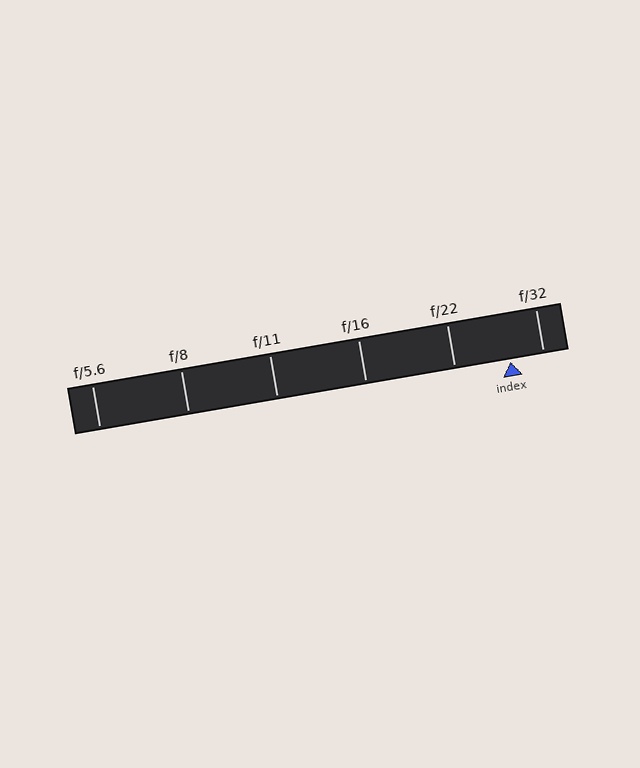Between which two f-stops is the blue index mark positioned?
The index mark is between f/22 and f/32.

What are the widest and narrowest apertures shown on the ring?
The widest aperture shown is f/5.6 and the narrowest is f/32.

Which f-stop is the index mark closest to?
The index mark is closest to f/32.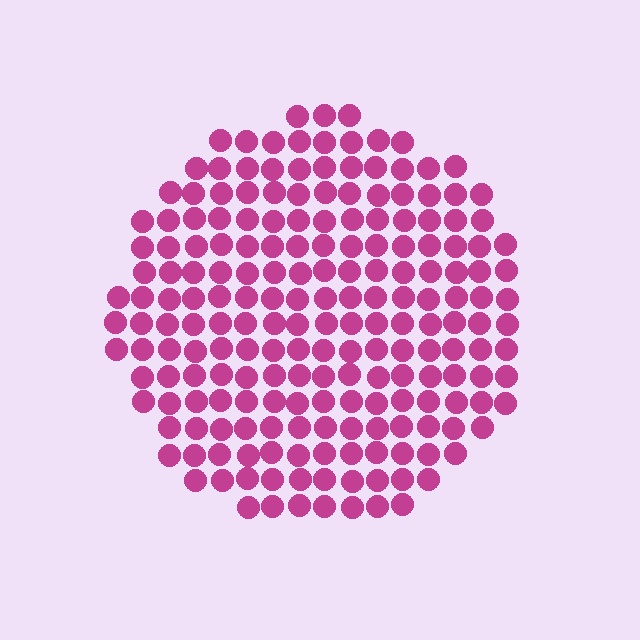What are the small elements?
The small elements are circles.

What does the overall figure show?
The overall figure shows a circle.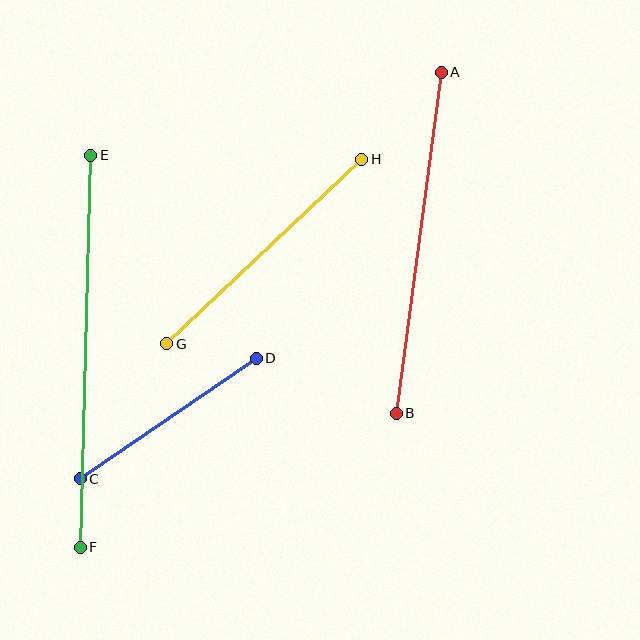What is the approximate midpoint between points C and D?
The midpoint is at approximately (168, 418) pixels.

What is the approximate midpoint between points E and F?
The midpoint is at approximately (85, 351) pixels.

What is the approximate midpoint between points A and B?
The midpoint is at approximately (419, 243) pixels.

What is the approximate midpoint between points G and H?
The midpoint is at approximately (264, 252) pixels.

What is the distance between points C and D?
The distance is approximately 214 pixels.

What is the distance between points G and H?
The distance is approximately 268 pixels.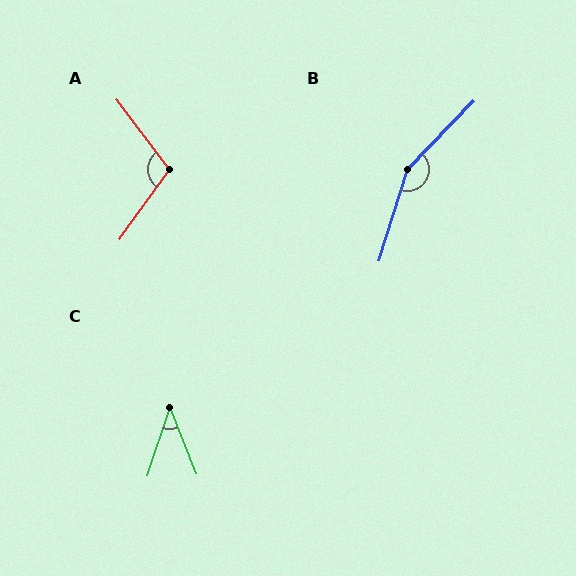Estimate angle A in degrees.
Approximately 107 degrees.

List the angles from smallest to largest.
C (40°), A (107°), B (153°).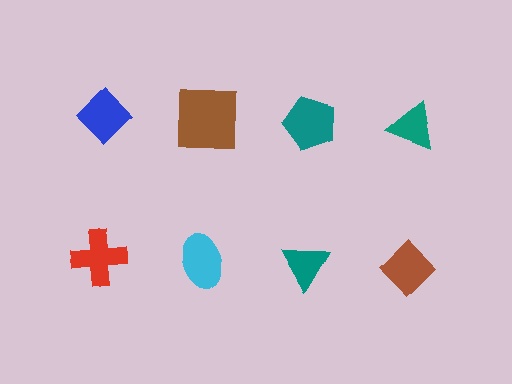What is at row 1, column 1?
A blue diamond.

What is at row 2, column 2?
A cyan ellipse.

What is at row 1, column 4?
A teal triangle.